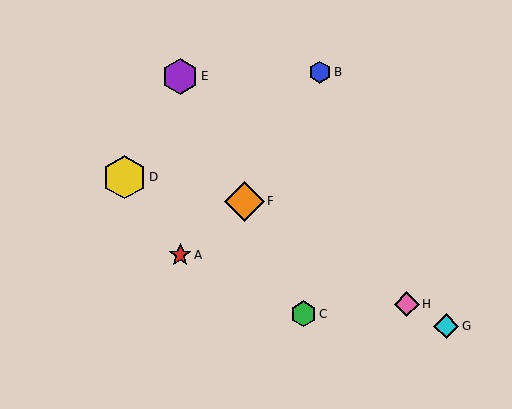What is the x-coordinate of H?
Object H is at x≈407.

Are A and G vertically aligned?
No, A is at x≈180 and G is at x≈446.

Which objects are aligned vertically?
Objects A, E are aligned vertically.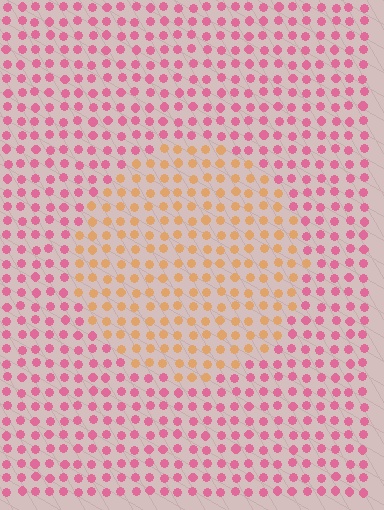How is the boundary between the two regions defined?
The boundary is defined purely by a slight shift in hue (about 54 degrees). Spacing, size, and orientation are identical on both sides.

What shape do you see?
I see a circle.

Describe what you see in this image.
The image is filled with small pink elements in a uniform arrangement. A circle-shaped region is visible where the elements are tinted to a slightly different hue, forming a subtle color boundary.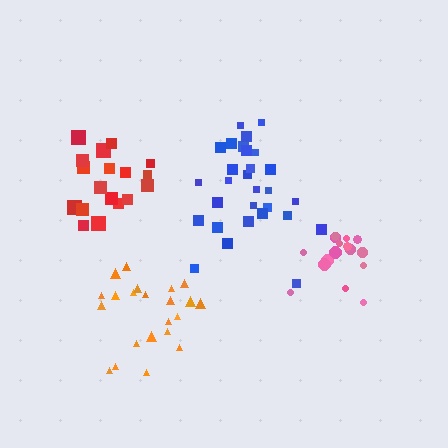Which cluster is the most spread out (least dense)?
Blue.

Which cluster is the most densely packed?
Red.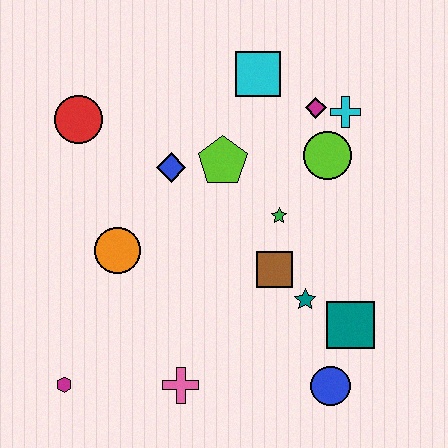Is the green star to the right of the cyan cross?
No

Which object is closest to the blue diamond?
The lime pentagon is closest to the blue diamond.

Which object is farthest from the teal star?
The red circle is farthest from the teal star.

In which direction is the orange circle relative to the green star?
The orange circle is to the left of the green star.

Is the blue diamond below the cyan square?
Yes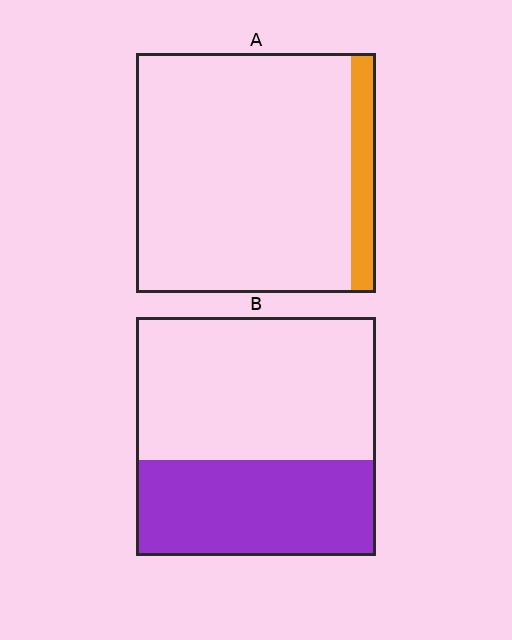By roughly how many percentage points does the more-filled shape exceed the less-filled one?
By roughly 30 percentage points (B over A).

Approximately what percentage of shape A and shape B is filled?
A is approximately 10% and B is approximately 40%.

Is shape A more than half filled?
No.